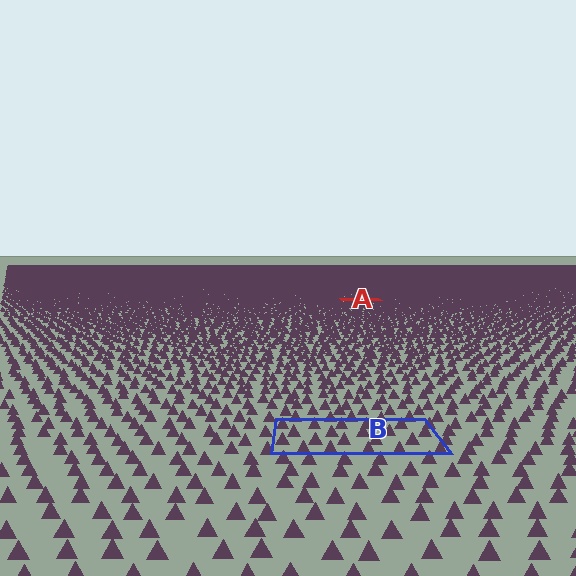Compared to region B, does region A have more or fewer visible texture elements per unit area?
Region A has more texture elements per unit area — they are packed more densely because it is farther away.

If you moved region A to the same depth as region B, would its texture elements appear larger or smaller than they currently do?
They would appear larger. At a closer depth, the same texture elements are projected at a bigger on-screen size.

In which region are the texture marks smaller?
The texture marks are smaller in region A, because it is farther away.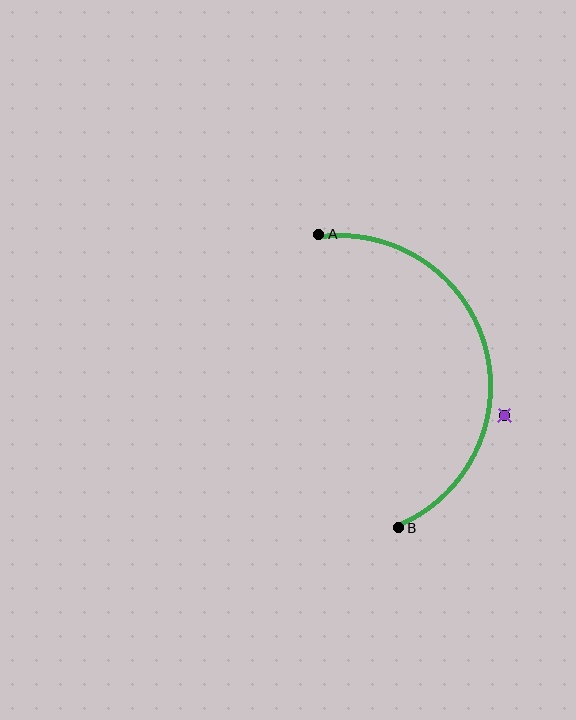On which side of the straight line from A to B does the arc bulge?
The arc bulges to the right of the straight line connecting A and B.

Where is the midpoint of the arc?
The arc midpoint is the point on the curve farthest from the straight line joining A and B. It sits to the right of that line.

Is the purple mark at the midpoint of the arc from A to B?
No — the purple mark does not lie on the arc at all. It sits slightly outside the curve.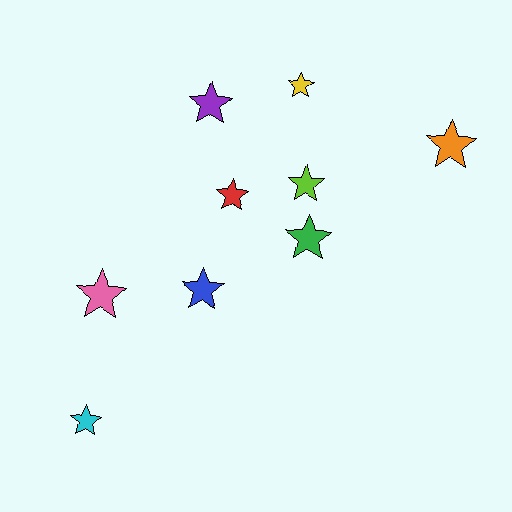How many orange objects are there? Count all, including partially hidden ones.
There is 1 orange object.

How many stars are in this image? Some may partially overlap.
There are 9 stars.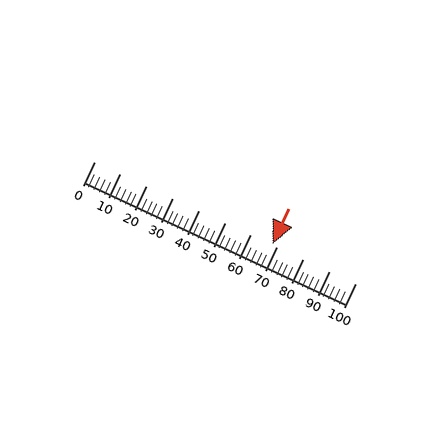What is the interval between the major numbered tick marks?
The major tick marks are spaced 10 units apart.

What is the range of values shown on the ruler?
The ruler shows values from 0 to 100.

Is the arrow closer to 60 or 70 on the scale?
The arrow is closer to 70.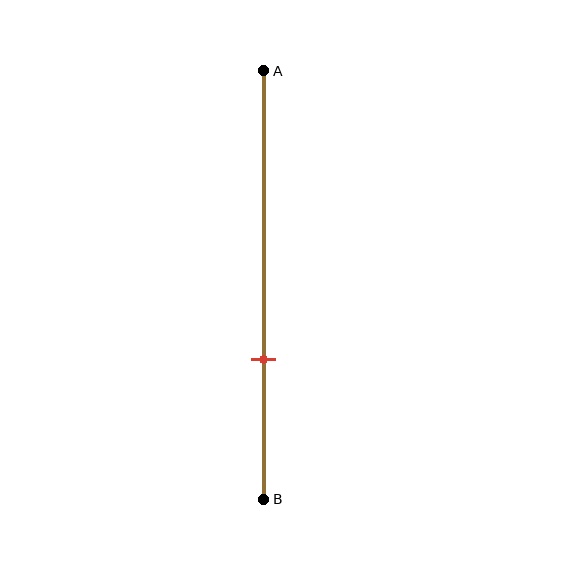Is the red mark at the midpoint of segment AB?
No, the mark is at about 65% from A, not at the 50% midpoint.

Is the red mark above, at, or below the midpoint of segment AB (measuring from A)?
The red mark is below the midpoint of segment AB.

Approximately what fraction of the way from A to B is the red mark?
The red mark is approximately 65% of the way from A to B.